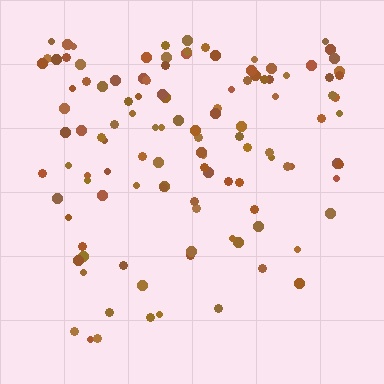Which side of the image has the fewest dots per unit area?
The bottom.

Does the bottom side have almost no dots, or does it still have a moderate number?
Still a moderate number, just noticeably fewer than the top.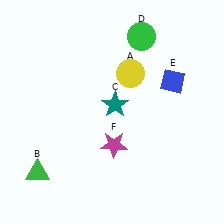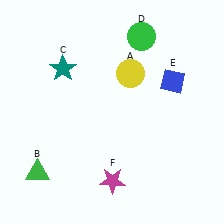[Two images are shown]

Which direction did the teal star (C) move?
The teal star (C) moved left.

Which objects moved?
The objects that moved are: the teal star (C), the magenta star (F).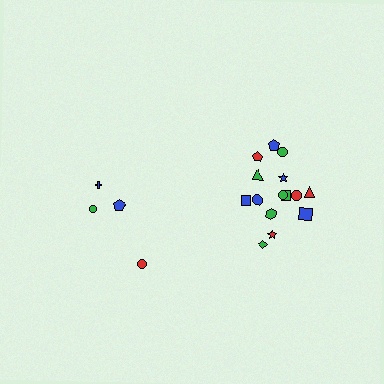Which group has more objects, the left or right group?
The right group.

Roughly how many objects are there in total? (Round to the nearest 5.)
Roughly 20 objects in total.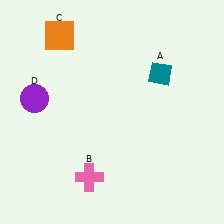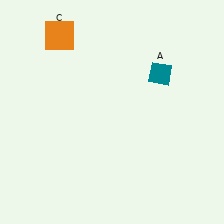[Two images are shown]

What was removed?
The pink cross (B), the purple circle (D) were removed in Image 2.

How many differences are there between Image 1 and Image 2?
There are 2 differences between the two images.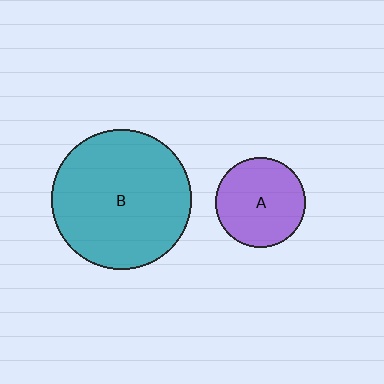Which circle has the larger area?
Circle B (teal).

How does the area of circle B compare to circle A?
Approximately 2.4 times.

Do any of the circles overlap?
No, none of the circles overlap.